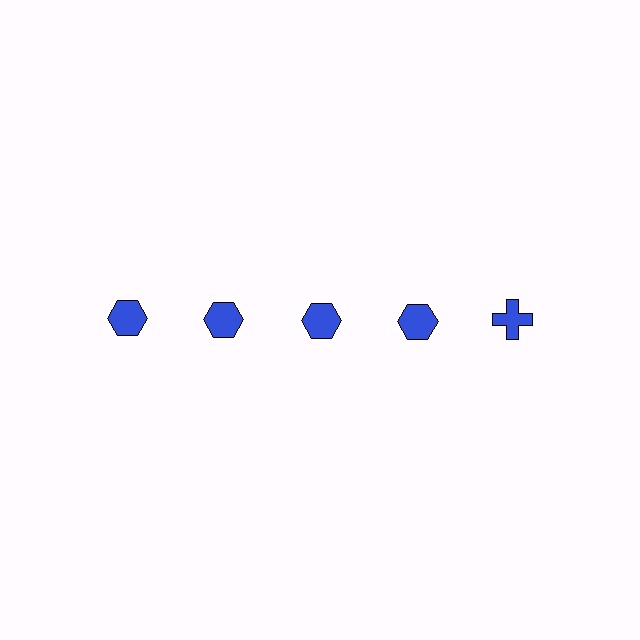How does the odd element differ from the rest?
It has a different shape: cross instead of hexagon.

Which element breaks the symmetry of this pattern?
The blue cross in the top row, rightmost column breaks the symmetry. All other shapes are blue hexagons.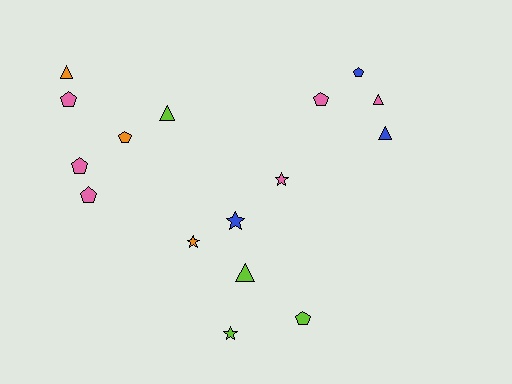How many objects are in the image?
There are 16 objects.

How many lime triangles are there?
There are 2 lime triangles.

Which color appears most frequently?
Pink, with 6 objects.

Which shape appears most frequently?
Pentagon, with 7 objects.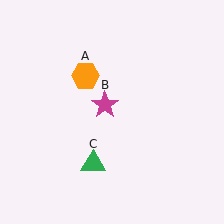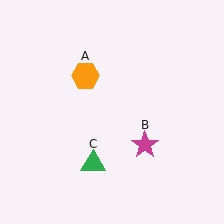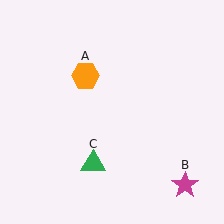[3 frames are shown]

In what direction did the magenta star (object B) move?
The magenta star (object B) moved down and to the right.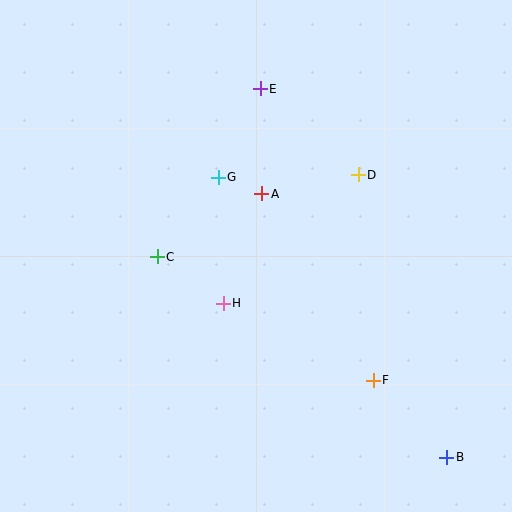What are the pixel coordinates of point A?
Point A is at (262, 194).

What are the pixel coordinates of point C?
Point C is at (157, 257).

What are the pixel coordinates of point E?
Point E is at (260, 89).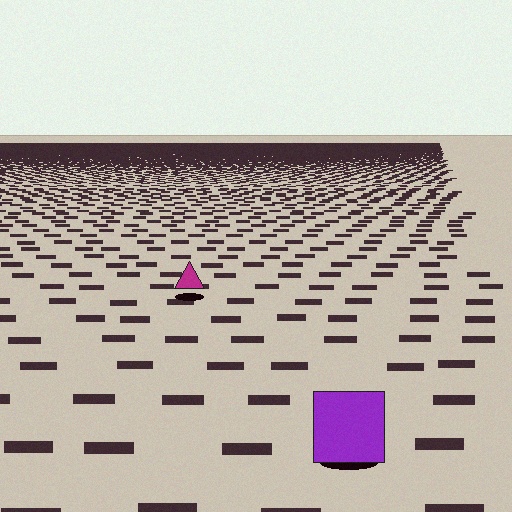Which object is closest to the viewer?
The purple square is closest. The texture marks near it are larger and more spread out.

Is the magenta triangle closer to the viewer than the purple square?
No. The purple square is closer — you can tell from the texture gradient: the ground texture is coarser near it.